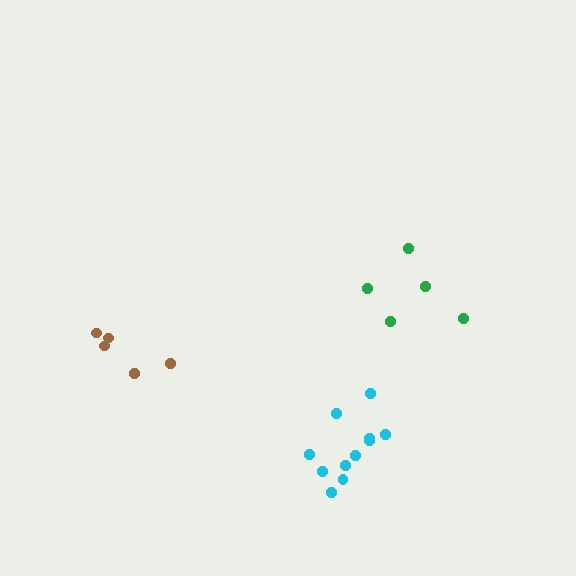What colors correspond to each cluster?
The clusters are colored: green, brown, cyan.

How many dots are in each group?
Group 1: 5 dots, Group 2: 5 dots, Group 3: 11 dots (21 total).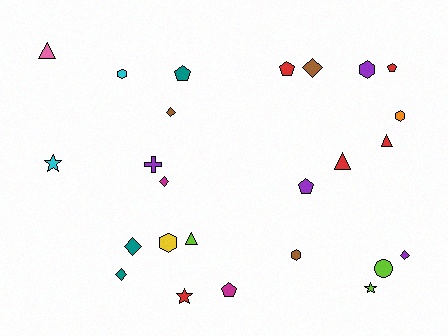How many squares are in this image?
There are no squares.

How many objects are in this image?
There are 25 objects.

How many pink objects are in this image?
There is 1 pink object.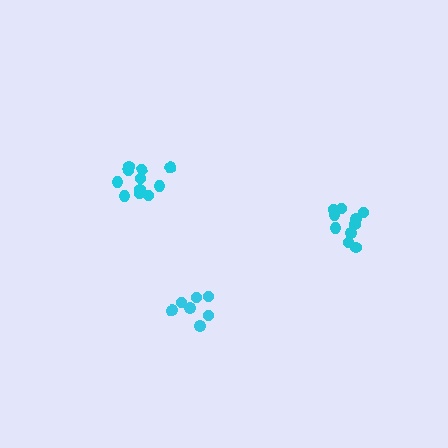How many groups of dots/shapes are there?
There are 3 groups.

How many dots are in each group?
Group 1: 7 dots, Group 2: 11 dots, Group 3: 10 dots (28 total).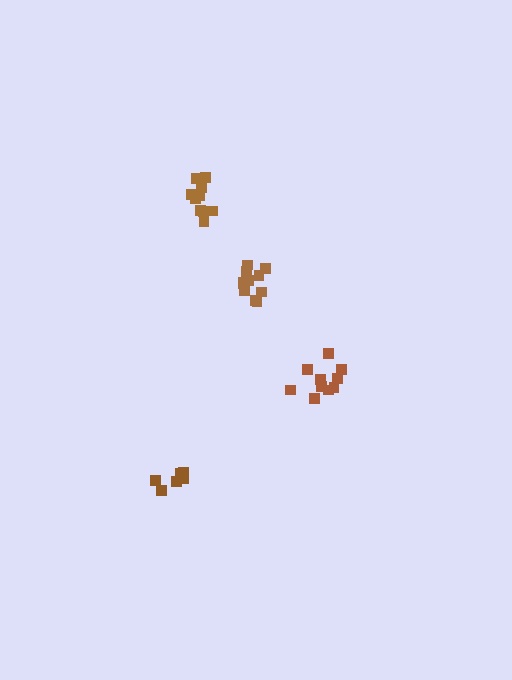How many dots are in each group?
Group 1: 6 dots, Group 2: 11 dots, Group 3: 10 dots, Group 4: 10 dots (37 total).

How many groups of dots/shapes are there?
There are 4 groups.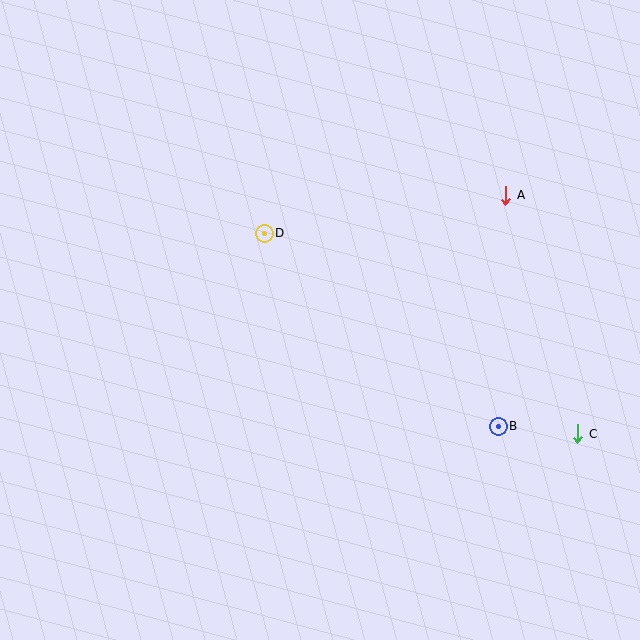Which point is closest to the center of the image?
Point D at (264, 233) is closest to the center.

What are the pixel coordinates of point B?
Point B is at (498, 426).